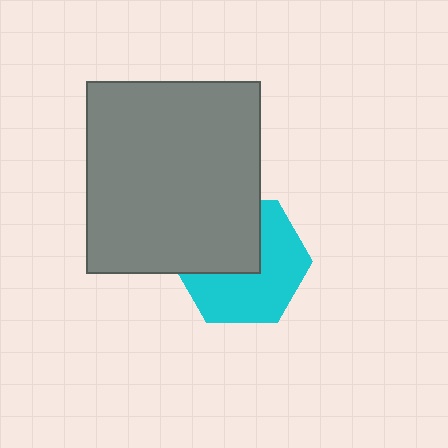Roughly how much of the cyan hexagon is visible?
About half of it is visible (roughly 58%).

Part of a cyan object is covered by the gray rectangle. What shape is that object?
It is a hexagon.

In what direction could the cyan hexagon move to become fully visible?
The cyan hexagon could move down. That would shift it out from behind the gray rectangle entirely.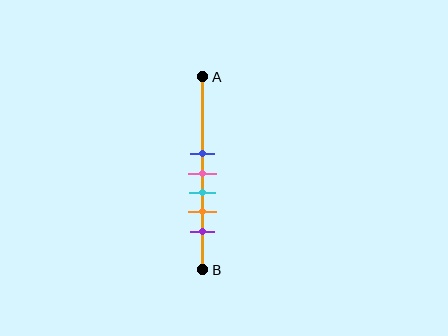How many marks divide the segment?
There are 5 marks dividing the segment.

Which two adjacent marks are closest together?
The blue and pink marks are the closest adjacent pair.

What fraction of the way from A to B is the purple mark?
The purple mark is approximately 80% (0.8) of the way from A to B.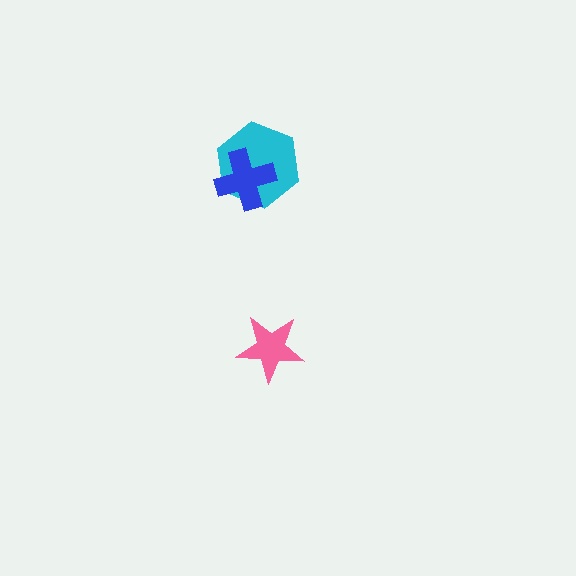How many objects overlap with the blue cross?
1 object overlaps with the blue cross.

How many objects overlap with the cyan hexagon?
1 object overlaps with the cyan hexagon.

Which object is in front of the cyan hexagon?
The blue cross is in front of the cyan hexagon.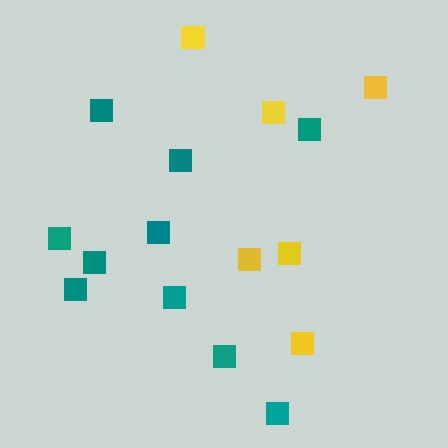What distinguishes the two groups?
There are 2 groups: one group of teal squares (10) and one group of yellow squares (6).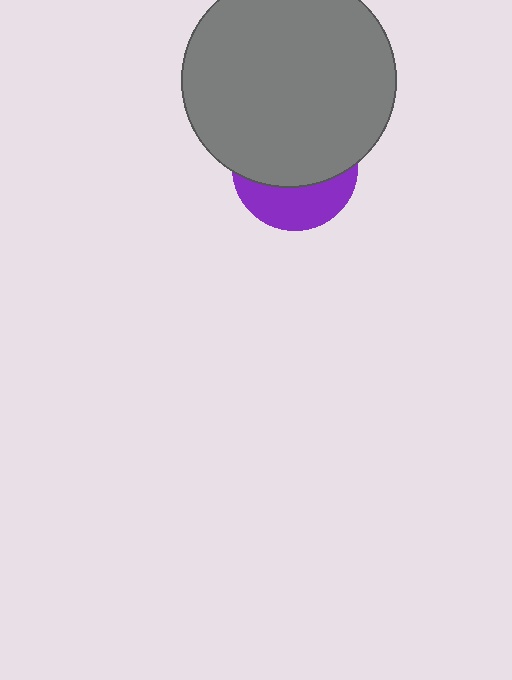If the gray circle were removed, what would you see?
You would see the complete purple circle.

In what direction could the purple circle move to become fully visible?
The purple circle could move down. That would shift it out from behind the gray circle entirely.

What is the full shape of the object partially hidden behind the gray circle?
The partially hidden object is a purple circle.